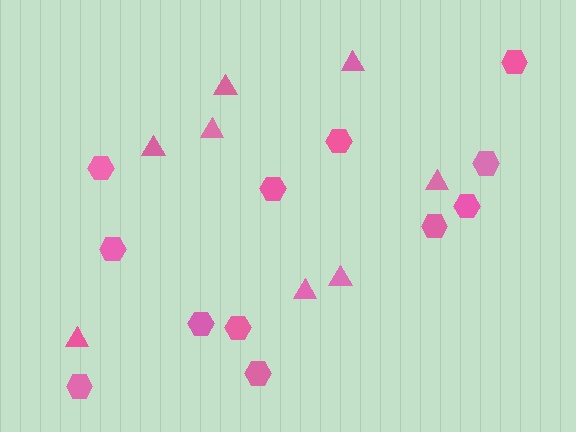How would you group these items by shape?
There are 2 groups: one group of triangles (8) and one group of hexagons (12).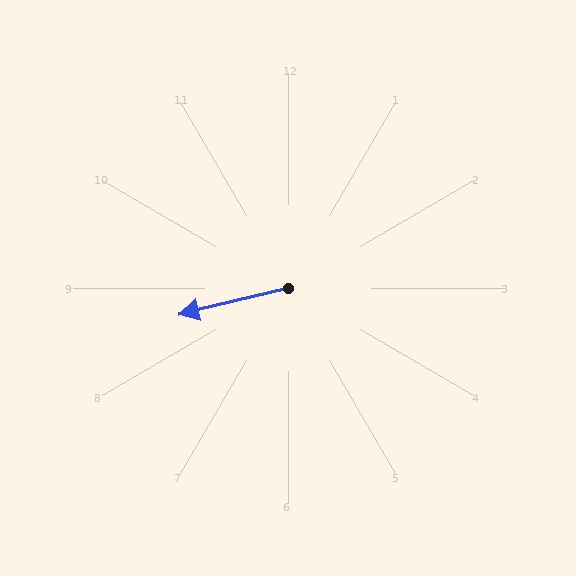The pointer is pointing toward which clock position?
Roughly 9 o'clock.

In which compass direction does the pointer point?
West.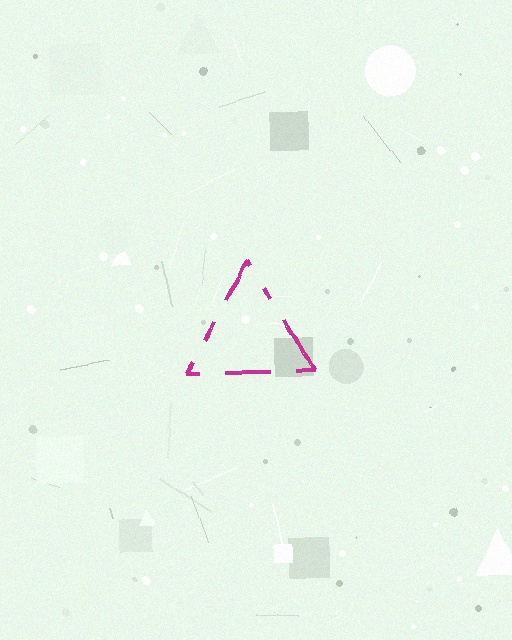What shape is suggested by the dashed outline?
The dashed outline suggests a triangle.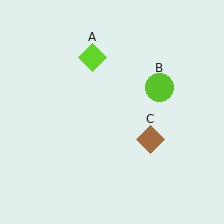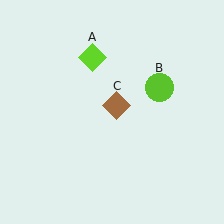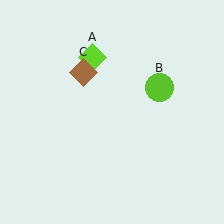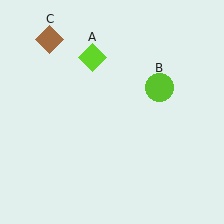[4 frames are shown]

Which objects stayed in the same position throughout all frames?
Lime diamond (object A) and lime circle (object B) remained stationary.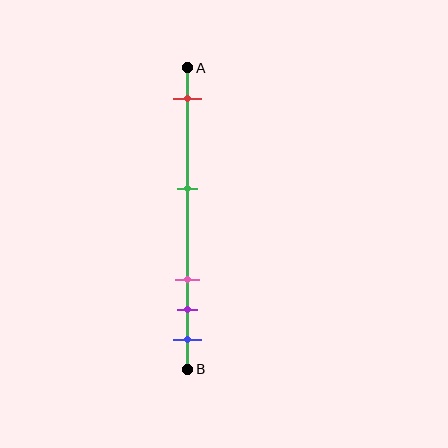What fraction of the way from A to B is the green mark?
The green mark is approximately 40% (0.4) of the way from A to B.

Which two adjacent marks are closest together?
The purple and blue marks are the closest adjacent pair.